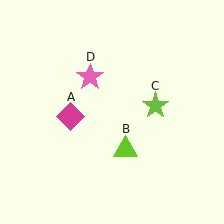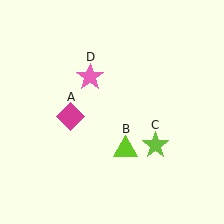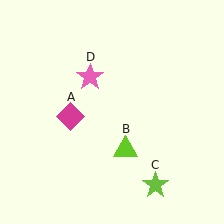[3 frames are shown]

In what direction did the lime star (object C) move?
The lime star (object C) moved down.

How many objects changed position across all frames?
1 object changed position: lime star (object C).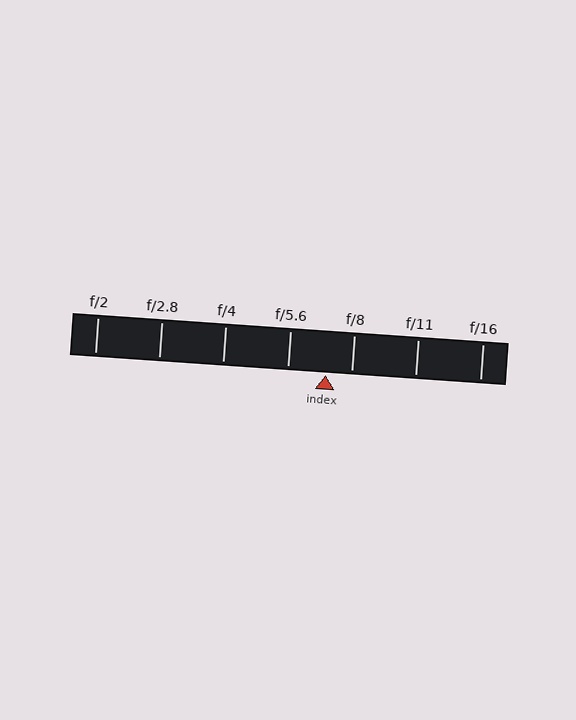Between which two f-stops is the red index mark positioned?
The index mark is between f/5.6 and f/8.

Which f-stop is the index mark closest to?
The index mark is closest to f/8.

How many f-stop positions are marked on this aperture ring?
There are 7 f-stop positions marked.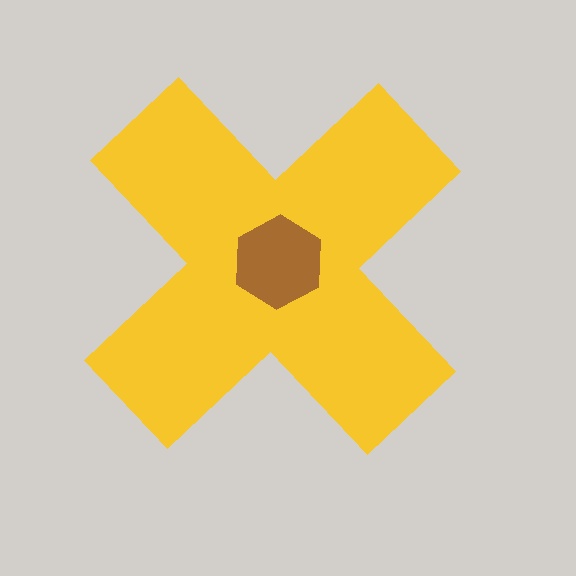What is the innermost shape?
The brown hexagon.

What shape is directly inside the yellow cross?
The brown hexagon.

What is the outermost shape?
The yellow cross.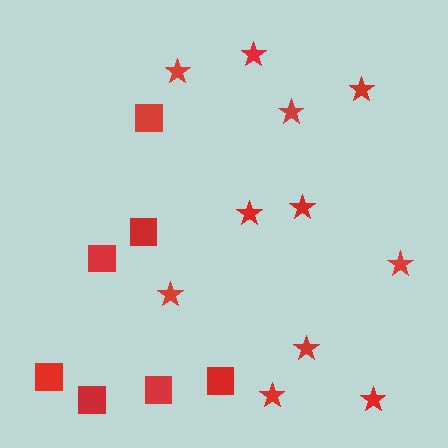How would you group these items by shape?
There are 2 groups: one group of squares (7) and one group of stars (11).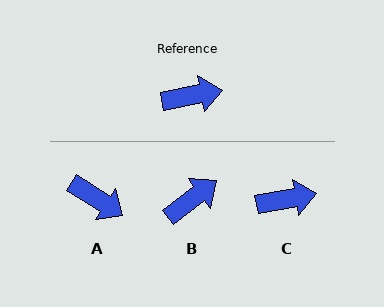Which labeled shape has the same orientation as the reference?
C.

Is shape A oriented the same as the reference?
No, it is off by about 43 degrees.